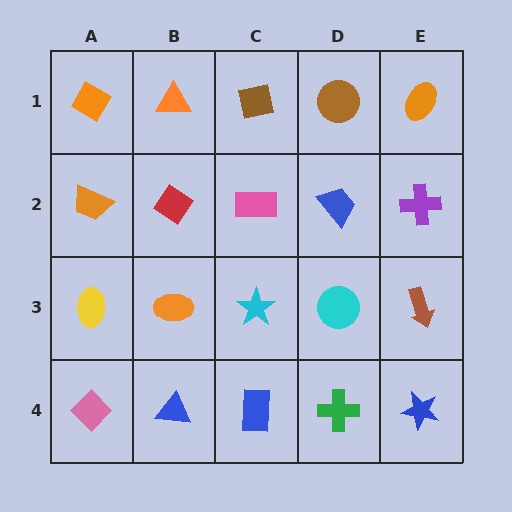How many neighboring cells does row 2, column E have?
3.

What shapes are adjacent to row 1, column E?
A purple cross (row 2, column E), a brown circle (row 1, column D).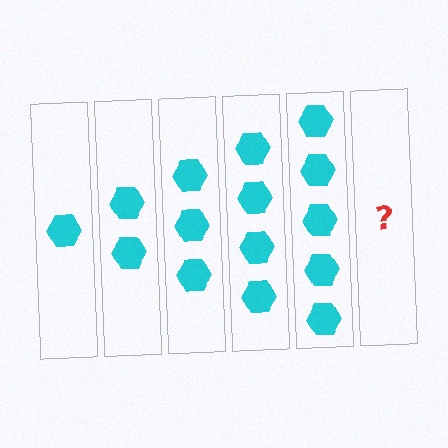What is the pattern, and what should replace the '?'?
The pattern is that each step adds one more hexagon. The '?' should be 6 hexagons.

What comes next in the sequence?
The next element should be 6 hexagons.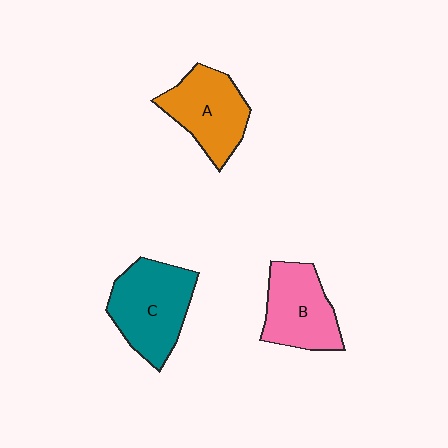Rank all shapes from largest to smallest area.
From largest to smallest: C (teal), A (orange), B (pink).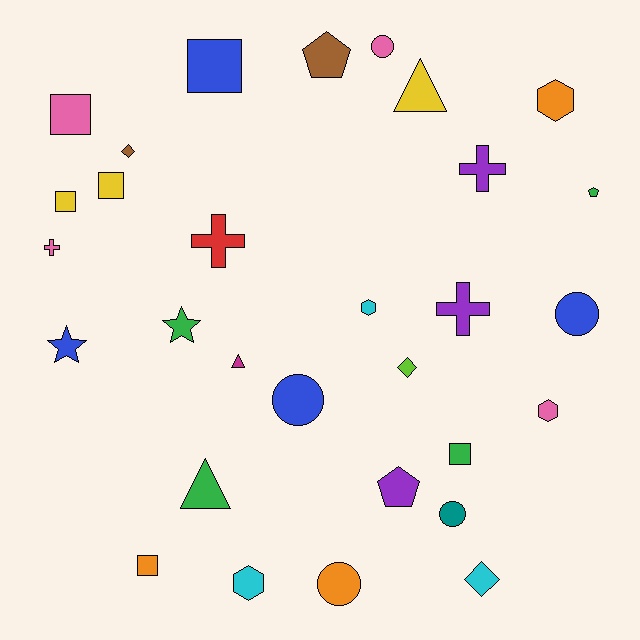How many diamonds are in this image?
There are 3 diamonds.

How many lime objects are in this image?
There is 1 lime object.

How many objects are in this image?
There are 30 objects.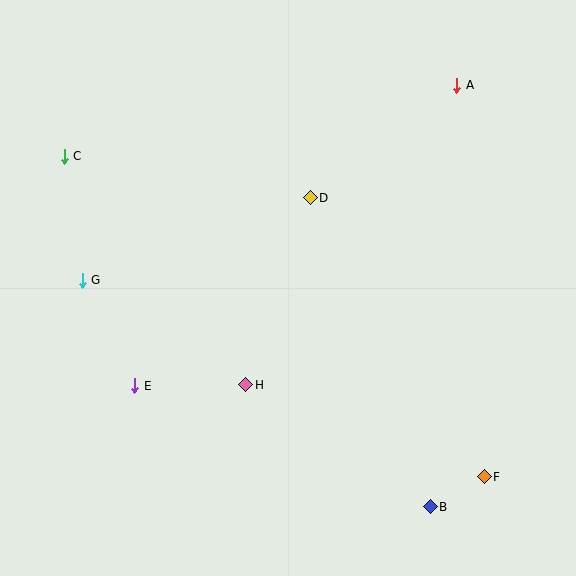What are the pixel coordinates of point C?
Point C is at (64, 156).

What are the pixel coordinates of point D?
Point D is at (310, 198).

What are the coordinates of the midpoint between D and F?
The midpoint between D and F is at (397, 337).